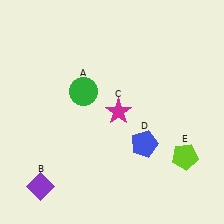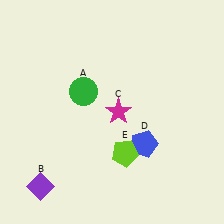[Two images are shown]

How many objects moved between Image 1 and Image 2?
1 object moved between the two images.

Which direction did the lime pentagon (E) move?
The lime pentagon (E) moved left.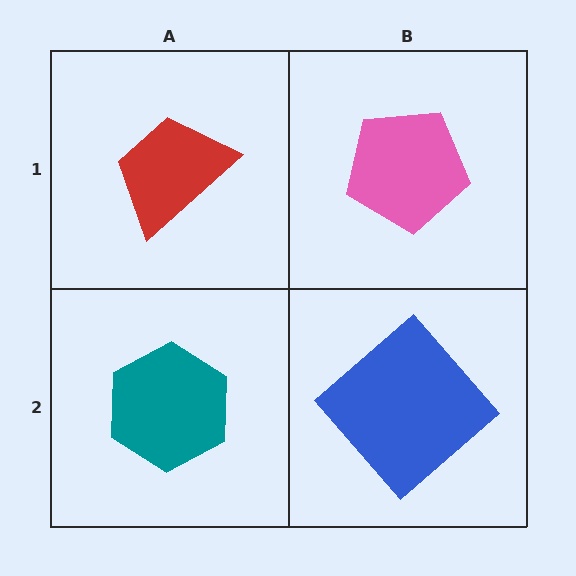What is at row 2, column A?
A teal hexagon.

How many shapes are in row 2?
2 shapes.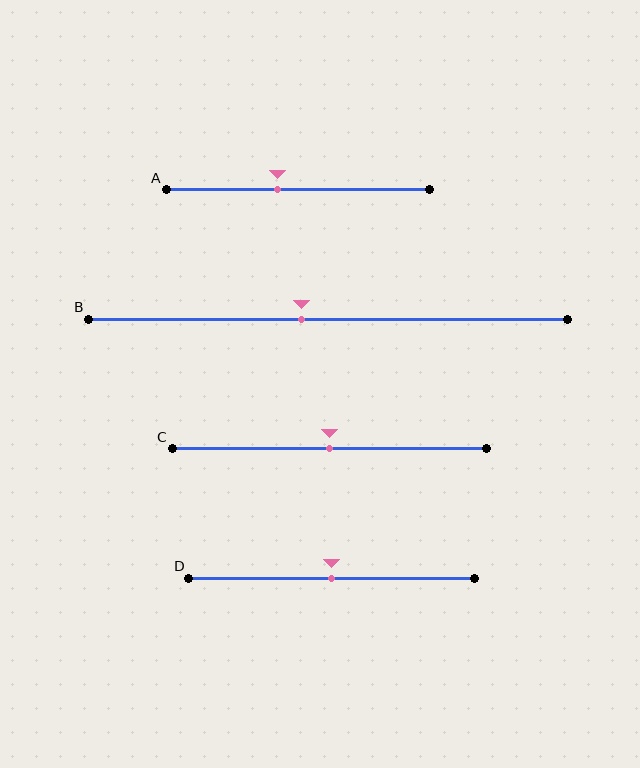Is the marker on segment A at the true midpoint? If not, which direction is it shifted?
No, the marker on segment A is shifted to the left by about 8% of the segment length.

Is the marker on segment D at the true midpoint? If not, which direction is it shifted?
Yes, the marker on segment D is at the true midpoint.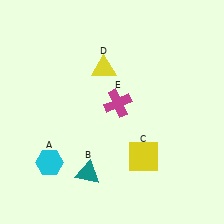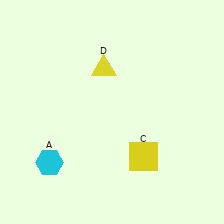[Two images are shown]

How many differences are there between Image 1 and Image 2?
There are 2 differences between the two images.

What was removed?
The teal triangle (B), the magenta cross (E) were removed in Image 2.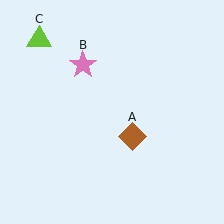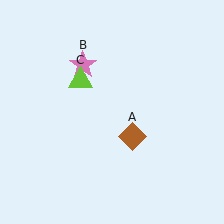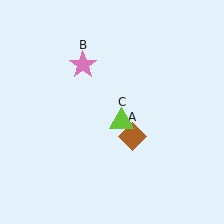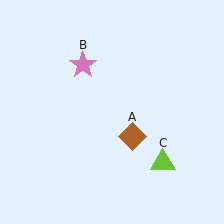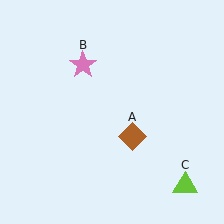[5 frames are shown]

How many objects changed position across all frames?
1 object changed position: lime triangle (object C).